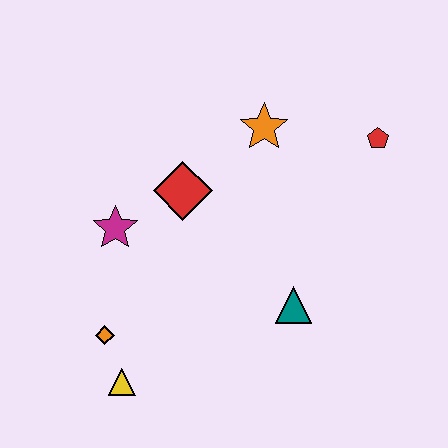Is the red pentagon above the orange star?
No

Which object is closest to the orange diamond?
The yellow triangle is closest to the orange diamond.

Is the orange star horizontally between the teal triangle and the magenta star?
Yes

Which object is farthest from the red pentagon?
The yellow triangle is farthest from the red pentagon.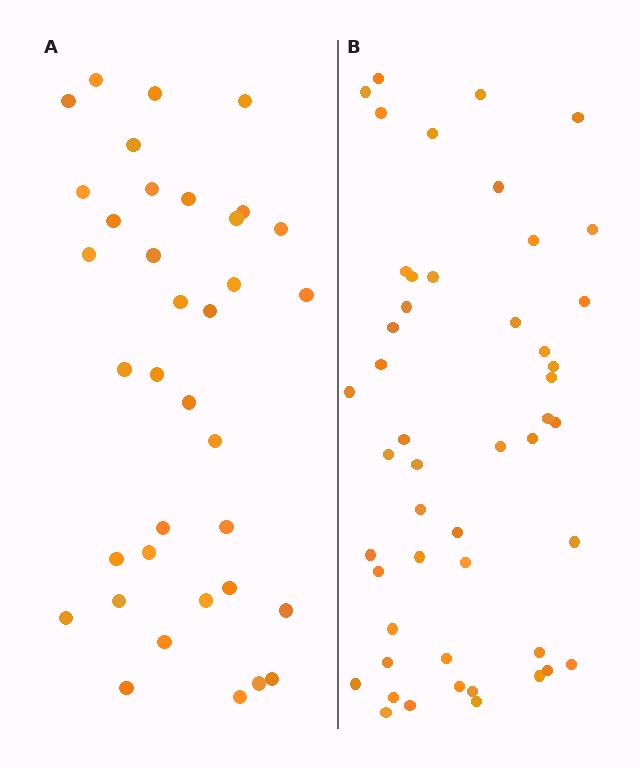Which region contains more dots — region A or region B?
Region B (the right region) has more dots.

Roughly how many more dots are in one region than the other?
Region B has approximately 15 more dots than region A.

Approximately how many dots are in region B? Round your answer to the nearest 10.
About 50 dots. (The exact count is 49, which rounds to 50.)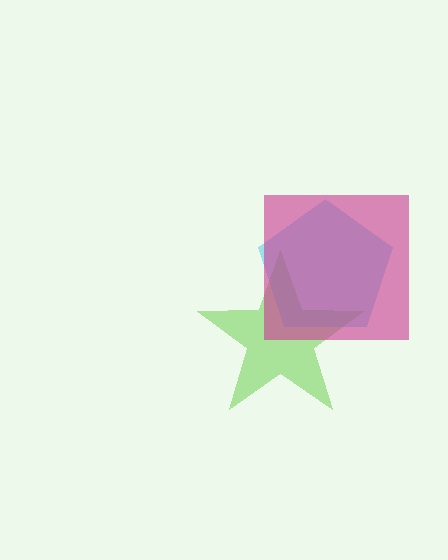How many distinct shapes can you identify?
There are 3 distinct shapes: a lime star, a cyan pentagon, a magenta square.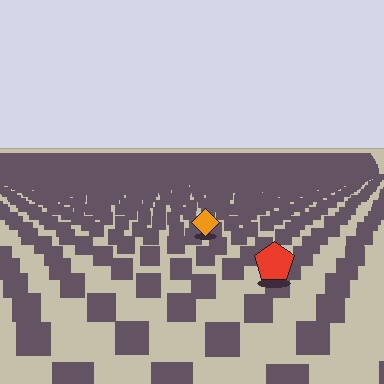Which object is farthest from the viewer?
The orange diamond is farthest from the viewer. It appears smaller and the ground texture around it is denser.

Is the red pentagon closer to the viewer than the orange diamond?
Yes. The red pentagon is closer — you can tell from the texture gradient: the ground texture is coarser near it.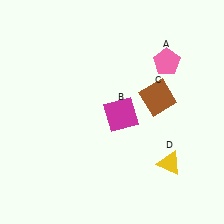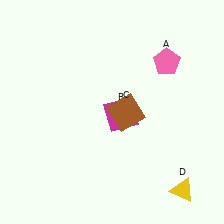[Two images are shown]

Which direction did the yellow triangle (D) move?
The yellow triangle (D) moved down.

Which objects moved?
The objects that moved are: the brown square (C), the yellow triangle (D).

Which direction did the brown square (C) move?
The brown square (C) moved left.